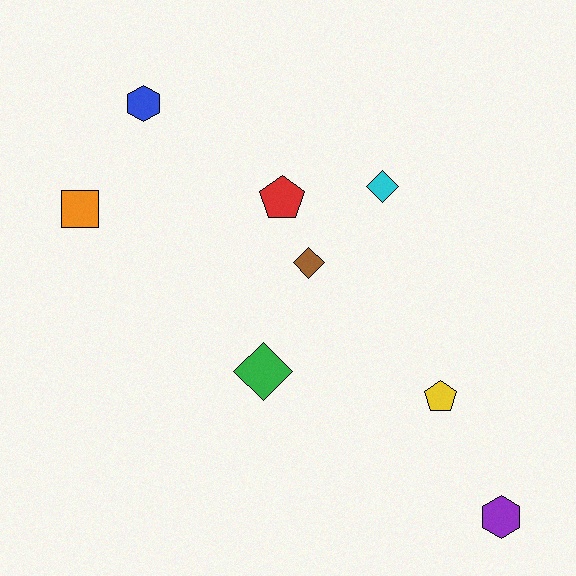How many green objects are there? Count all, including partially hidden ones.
There is 1 green object.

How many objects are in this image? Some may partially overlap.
There are 8 objects.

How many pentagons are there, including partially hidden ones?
There are 2 pentagons.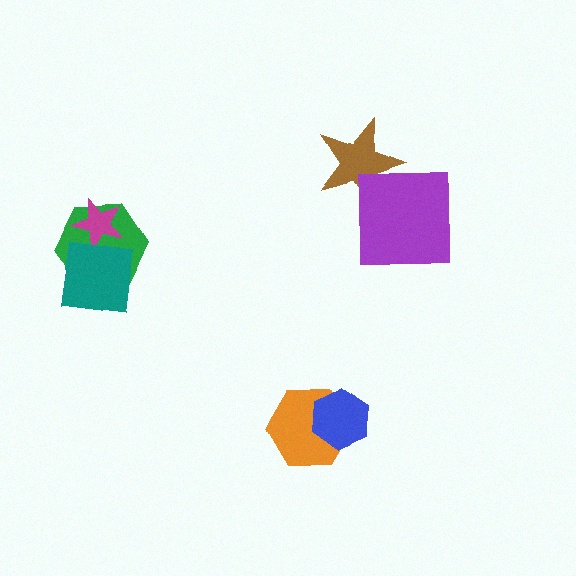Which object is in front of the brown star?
The purple square is in front of the brown star.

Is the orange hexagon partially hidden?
Yes, it is partially covered by another shape.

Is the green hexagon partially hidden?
Yes, it is partially covered by another shape.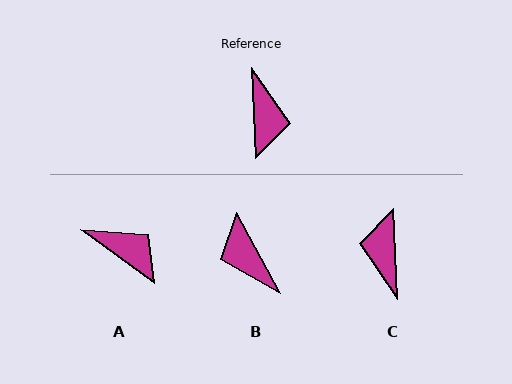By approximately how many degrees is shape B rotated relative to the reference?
Approximately 154 degrees clockwise.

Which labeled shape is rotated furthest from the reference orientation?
C, about 180 degrees away.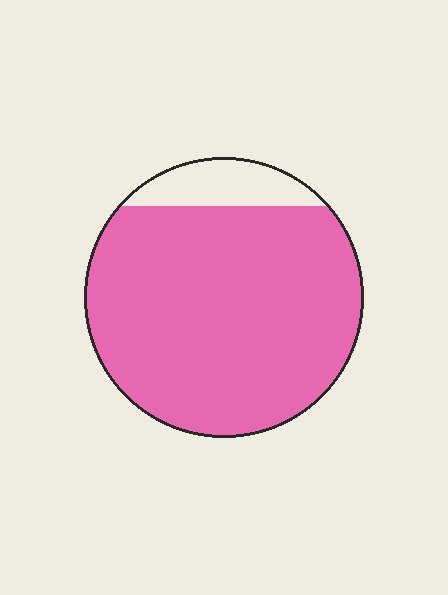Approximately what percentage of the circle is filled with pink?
Approximately 90%.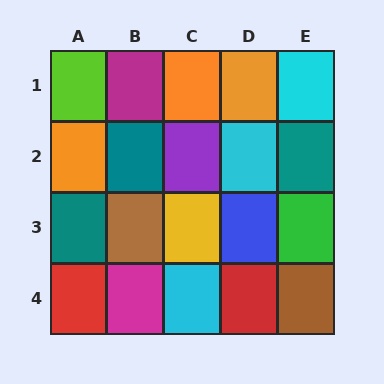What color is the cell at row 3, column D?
Blue.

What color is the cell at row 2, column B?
Teal.